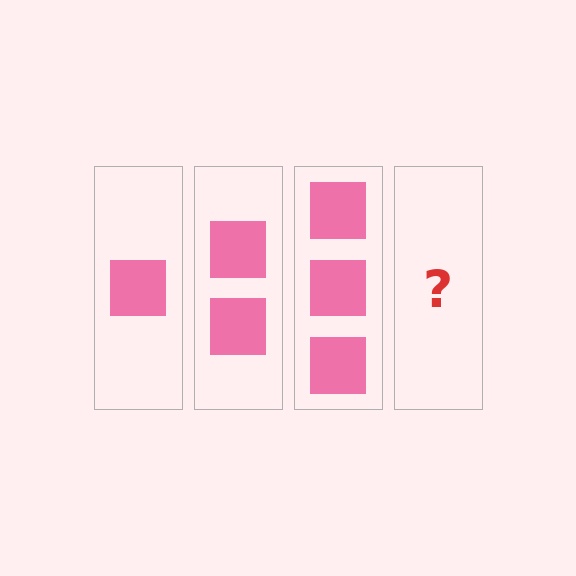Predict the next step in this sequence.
The next step is 4 squares.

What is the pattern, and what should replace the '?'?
The pattern is that each step adds one more square. The '?' should be 4 squares.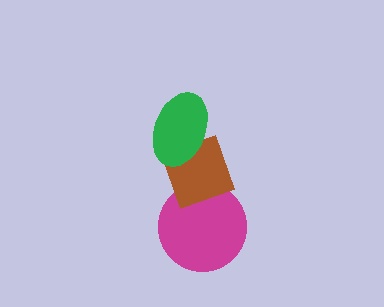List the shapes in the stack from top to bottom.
From top to bottom: the green ellipse, the brown diamond, the magenta circle.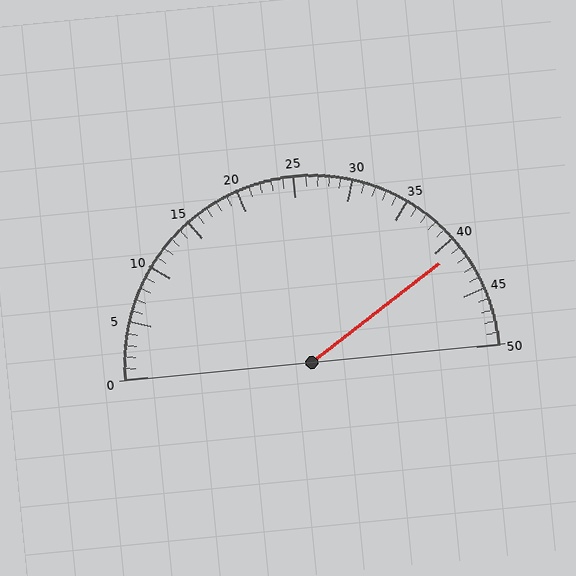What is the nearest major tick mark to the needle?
The nearest major tick mark is 40.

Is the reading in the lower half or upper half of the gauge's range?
The reading is in the upper half of the range (0 to 50).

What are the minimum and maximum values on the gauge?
The gauge ranges from 0 to 50.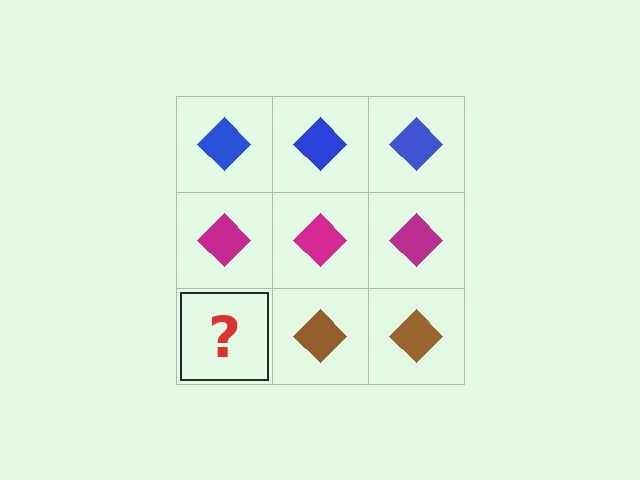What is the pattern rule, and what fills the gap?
The rule is that each row has a consistent color. The gap should be filled with a brown diamond.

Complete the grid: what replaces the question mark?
The question mark should be replaced with a brown diamond.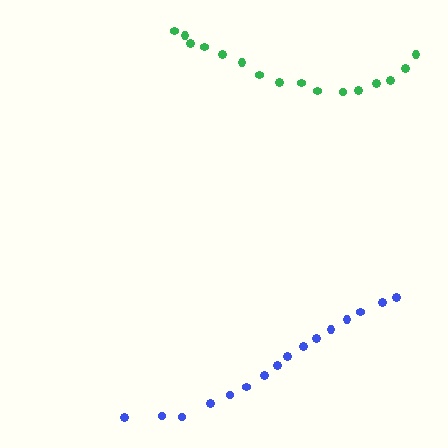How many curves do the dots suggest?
There are 2 distinct paths.